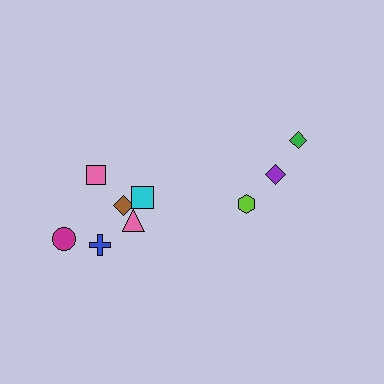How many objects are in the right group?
There are 3 objects.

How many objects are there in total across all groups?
There are 9 objects.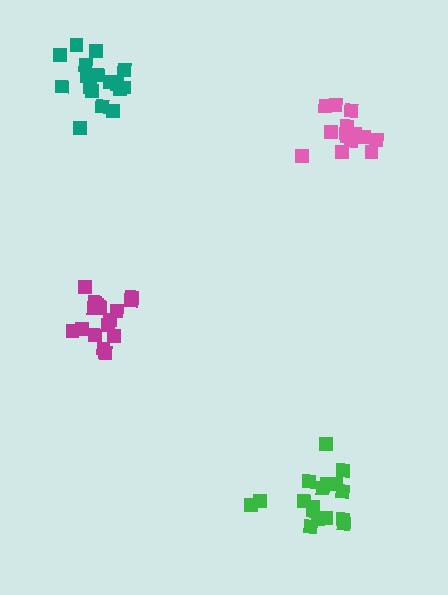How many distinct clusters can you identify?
There are 4 distinct clusters.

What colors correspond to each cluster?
The clusters are colored: teal, green, pink, magenta.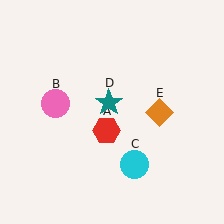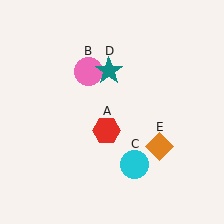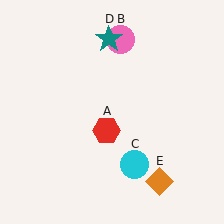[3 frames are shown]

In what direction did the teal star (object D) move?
The teal star (object D) moved up.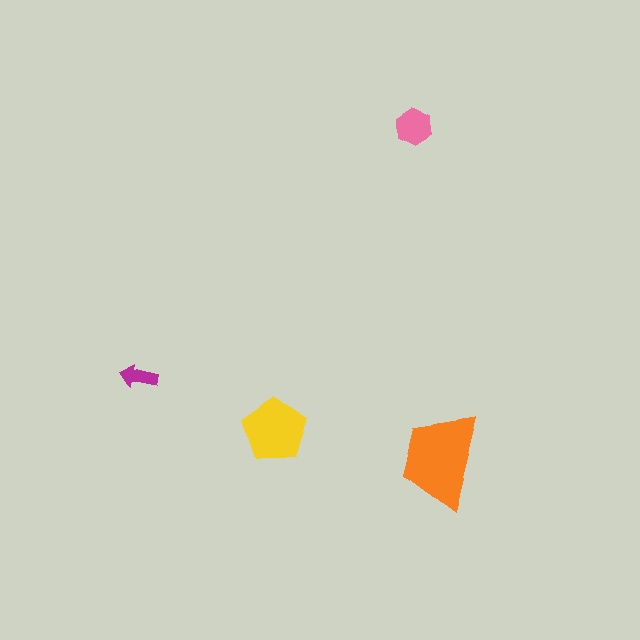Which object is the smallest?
The magenta arrow.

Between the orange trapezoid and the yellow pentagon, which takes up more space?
The orange trapezoid.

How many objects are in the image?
There are 4 objects in the image.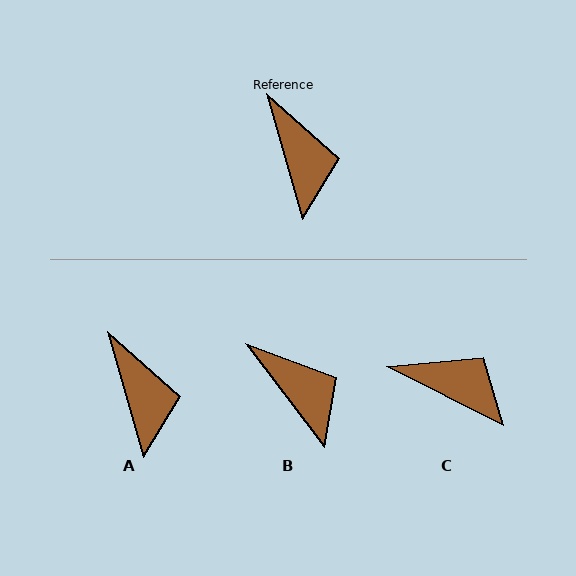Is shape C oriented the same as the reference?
No, it is off by about 47 degrees.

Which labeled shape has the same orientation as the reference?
A.